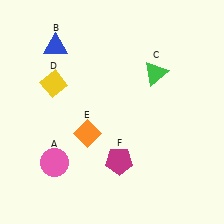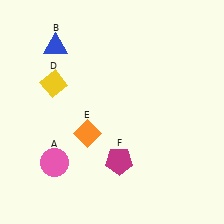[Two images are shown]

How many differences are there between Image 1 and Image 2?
There is 1 difference between the two images.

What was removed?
The green triangle (C) was removed in Image 2.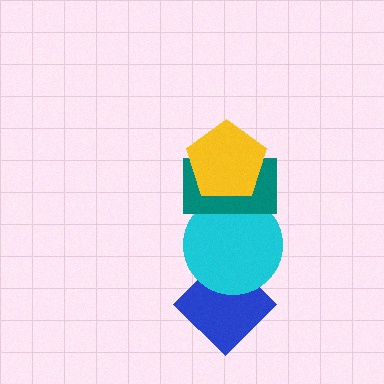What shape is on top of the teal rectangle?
The yellow pentagon is on top of the teal rectangle.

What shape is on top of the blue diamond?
The cyan circle is on top of the blue diamond.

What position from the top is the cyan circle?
The cyan circle is 3rd from the top.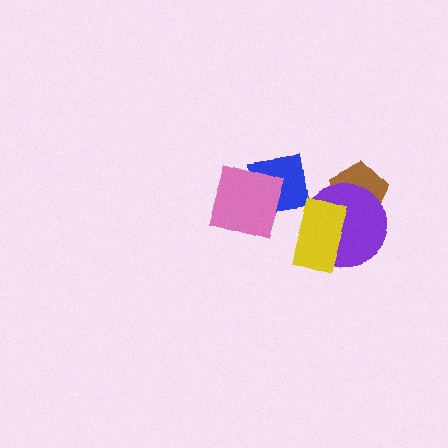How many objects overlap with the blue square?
1 object overlaps with the blue square.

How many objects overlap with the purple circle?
2 objects overlap with the purple circle.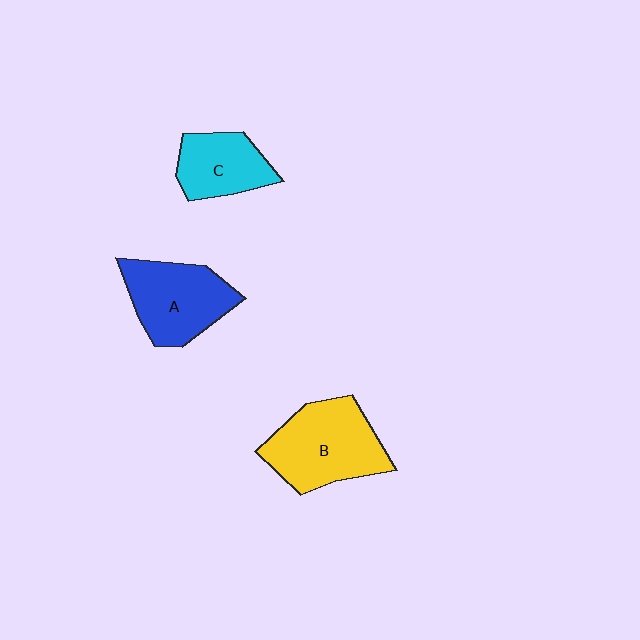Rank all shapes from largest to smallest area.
From largest to smallest: B (yellow), A (blue), C (cyan).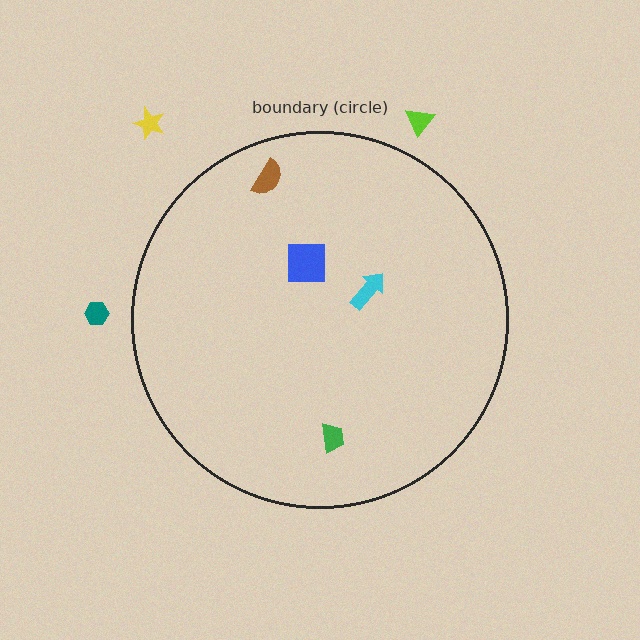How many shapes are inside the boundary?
4 inside, 3 outside.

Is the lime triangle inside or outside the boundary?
Outside.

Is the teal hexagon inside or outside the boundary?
Outside.